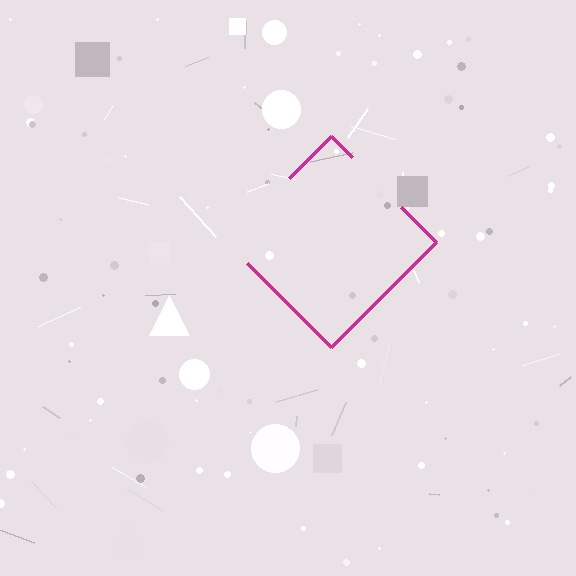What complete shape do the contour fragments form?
The contour fragments form a diamond.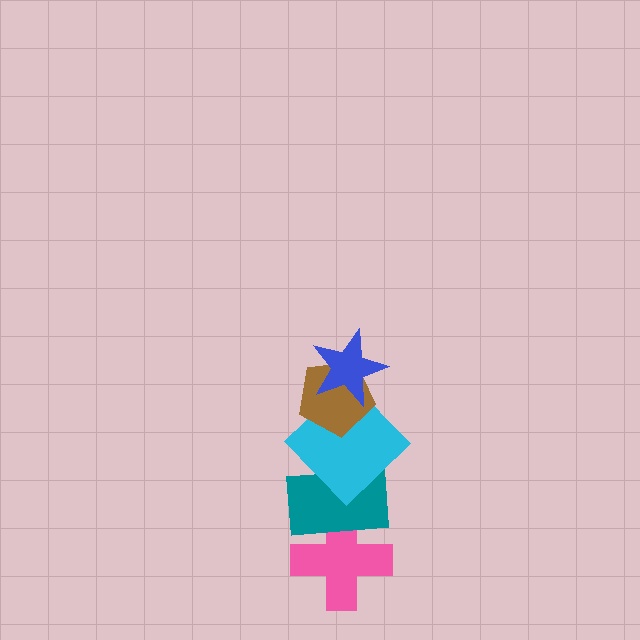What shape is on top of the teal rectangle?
The cyan diamond is on top of the teal rectangle.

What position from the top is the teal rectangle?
The teal rectangle is 4th from the top.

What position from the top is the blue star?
The blue star is 1st from the top.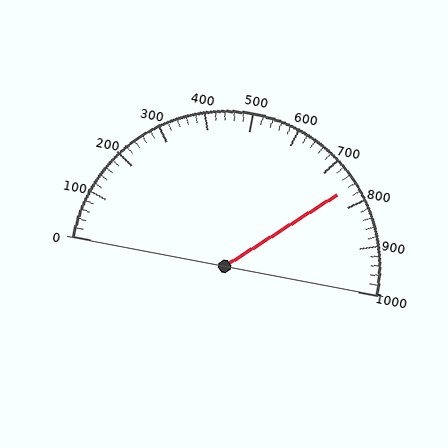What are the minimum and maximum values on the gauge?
The gauge ranges from 0 to 1000.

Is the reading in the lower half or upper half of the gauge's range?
The reading is in the upper half of the range (0 to 1000).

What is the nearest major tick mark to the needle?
The nearest major tick mark is 800.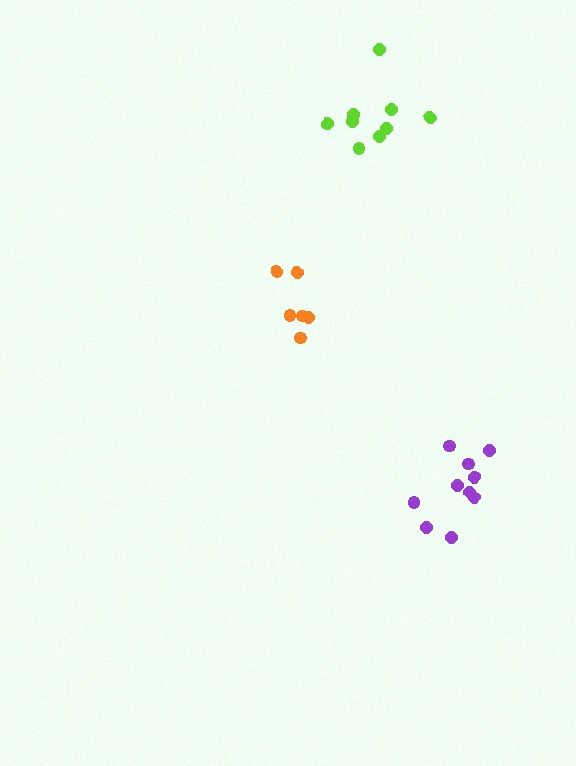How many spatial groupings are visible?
There are 3 spatial groupings.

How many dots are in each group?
Group 1: 10 dots, Group 2: 6 dots, Group 3: 9 dots (25 total).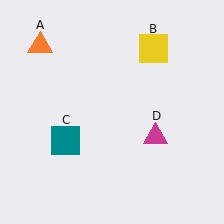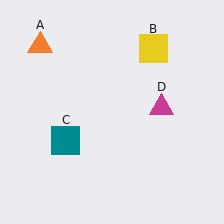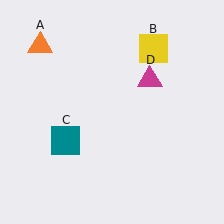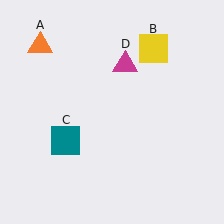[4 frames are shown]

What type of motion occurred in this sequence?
The magenta triangle (object D) rotated counterclockwise around the center of the scene.